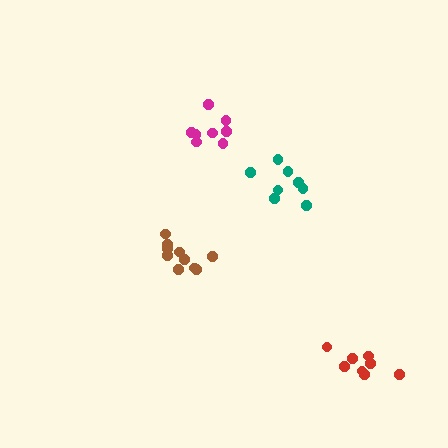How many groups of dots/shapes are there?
There are 4 groups.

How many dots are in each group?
Group 1: 8 dots, Group 2: 10 dots, Group 3: 8 dots, Group 4: 8 dots (34 total).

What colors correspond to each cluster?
The clusters are colored: magenta, brown, red, teal.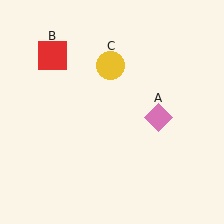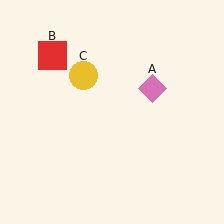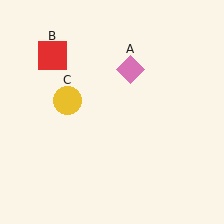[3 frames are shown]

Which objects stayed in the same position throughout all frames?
Red square (object B) remained stationary.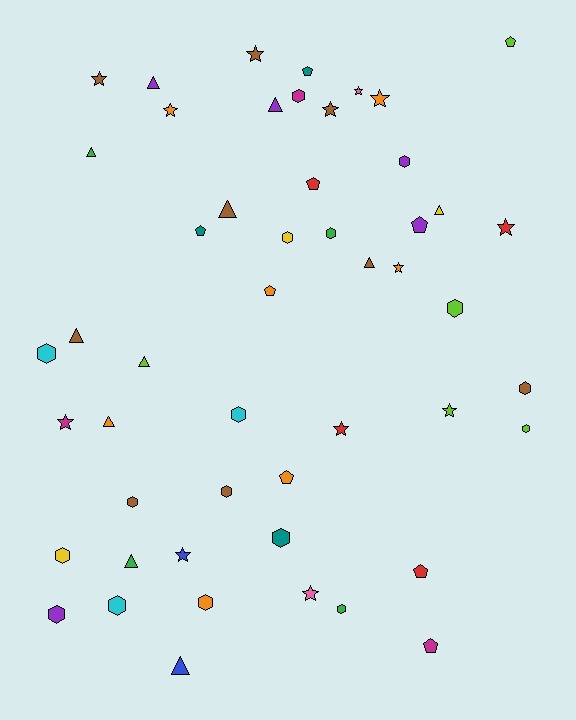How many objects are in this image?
There are 50 objects.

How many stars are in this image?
There are 13 stars.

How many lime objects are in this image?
There are 5 lime objects.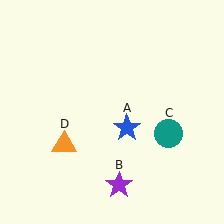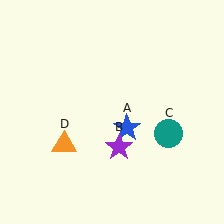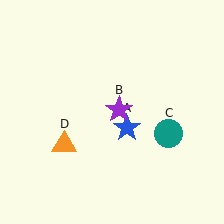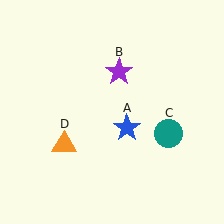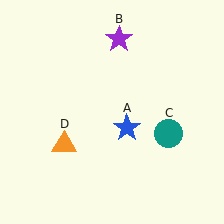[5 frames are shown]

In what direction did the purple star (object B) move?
The purple star (object B) moved up.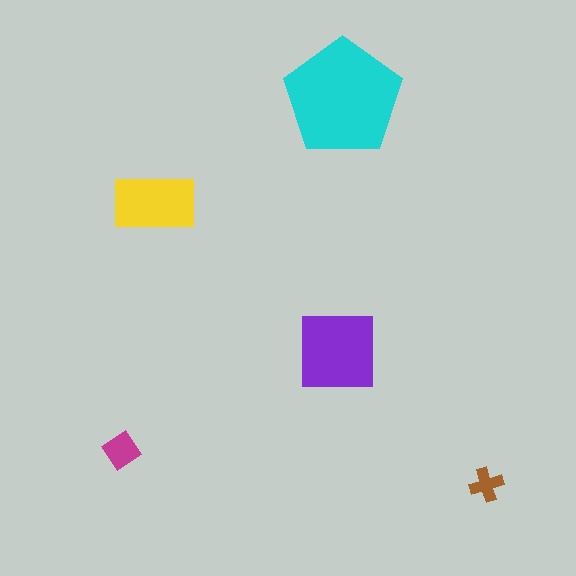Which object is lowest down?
The brown cross is bottommost.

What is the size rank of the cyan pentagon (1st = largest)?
1st.